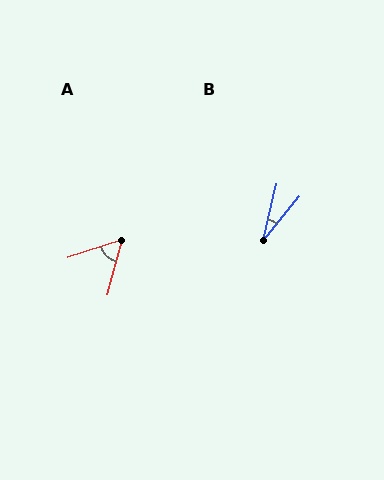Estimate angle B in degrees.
Approximately 26 degrees.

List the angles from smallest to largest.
B (26°), A (57°).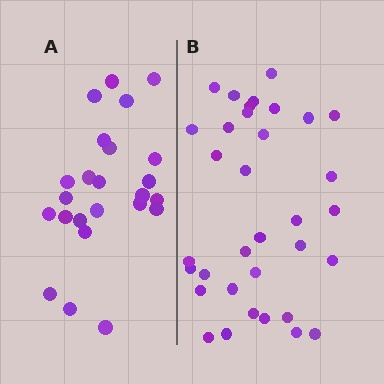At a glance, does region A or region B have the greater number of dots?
Region B (the right region) has more dots.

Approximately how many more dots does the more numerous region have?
Region B has roughly 10 or so more dots than region A.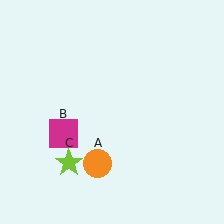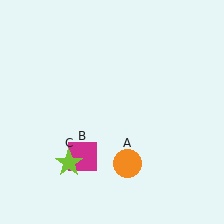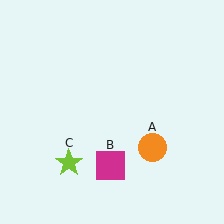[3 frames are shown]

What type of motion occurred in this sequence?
The orange circle (object A), magenta square (object B) rotated counterclockwise around the center of the scene.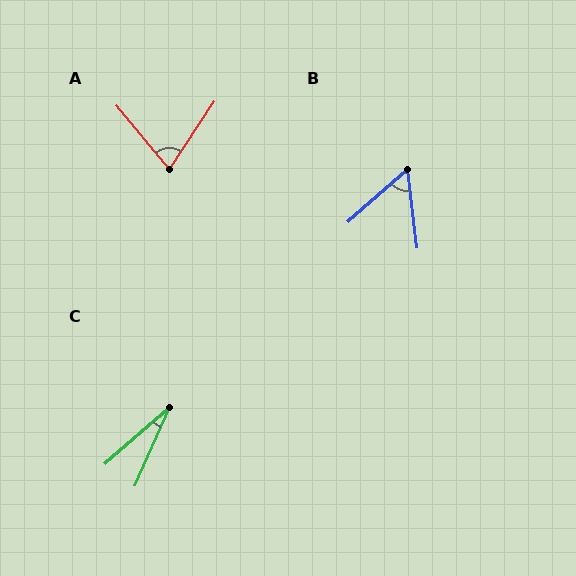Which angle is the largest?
A, at approximately 73 degrees.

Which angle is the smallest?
C, at approximately 25 degrees.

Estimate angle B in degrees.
Approximately 56 degrees.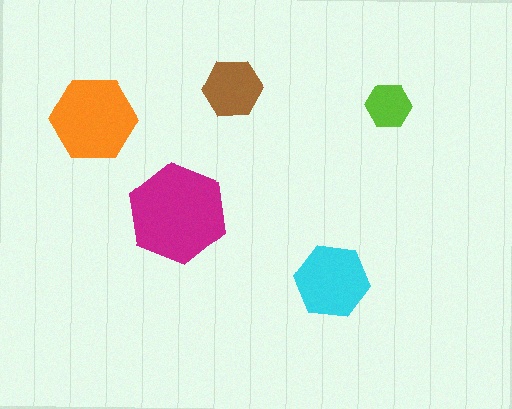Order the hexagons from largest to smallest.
the magenta one, the orange one, the cyan one, the brown one, the lime one.